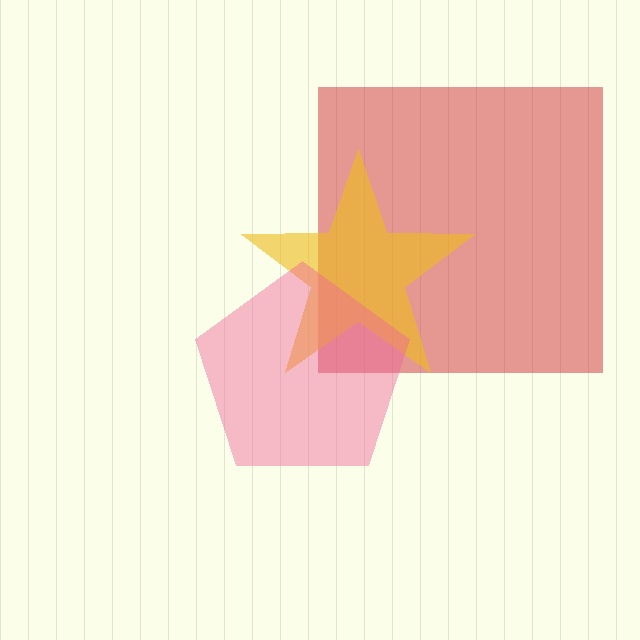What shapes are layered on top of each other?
The layered shapes are: a red square, a yellow star, a pink pentagon.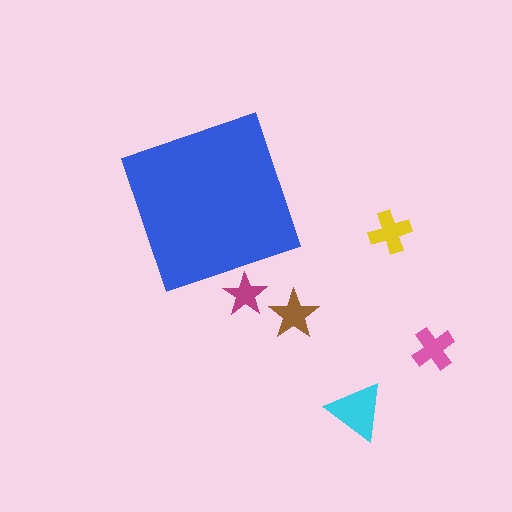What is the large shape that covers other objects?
A blue diamond.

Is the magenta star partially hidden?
Yes, the magenta star is partially hidden behind the blue diamond.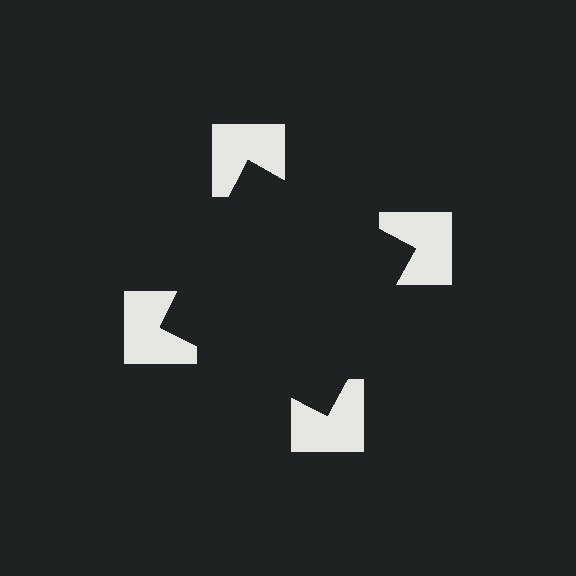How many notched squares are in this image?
There are 4 — one at each vertex of the illusory square.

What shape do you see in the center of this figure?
An illusory square — its edges are inferred from the aligned wedge cuts in the notched squares, not physically drawn.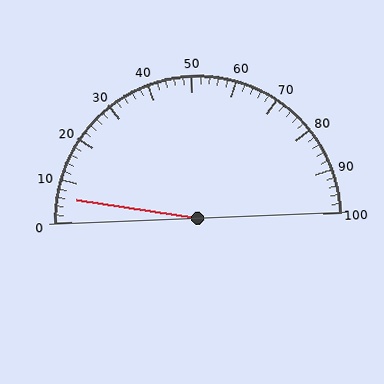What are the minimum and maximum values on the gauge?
The gauge ranges from 0 to 100.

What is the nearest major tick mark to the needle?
The nearest major tick mark is 10.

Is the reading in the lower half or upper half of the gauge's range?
The reading is in the lower half of the range (0 to 100).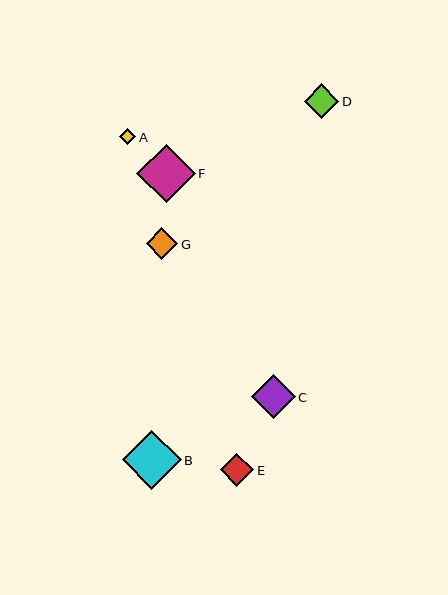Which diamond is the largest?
Diamond B is the largest with a size of approximately 59 pixels.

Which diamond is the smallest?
Diamond A is the smallest with a size of approximately 16 pixels.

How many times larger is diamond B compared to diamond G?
Diamond B is approximately 1.8 times the size of diamond G.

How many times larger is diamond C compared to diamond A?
Diamond C is approximately 2.7 times the size of diamond A.